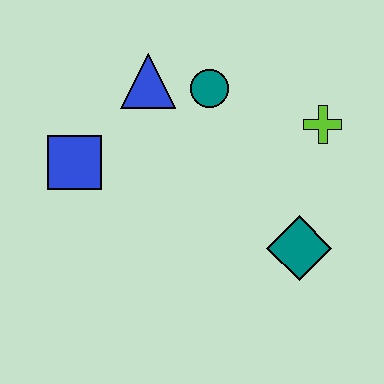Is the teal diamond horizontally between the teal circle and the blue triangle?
No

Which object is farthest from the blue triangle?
The teal diamond is farthest from the blue triangle.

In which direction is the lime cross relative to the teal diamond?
The lime cross is above the teal diamond.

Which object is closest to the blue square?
The blue triangle is closest to the blue square.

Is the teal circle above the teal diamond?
Yes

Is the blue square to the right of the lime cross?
No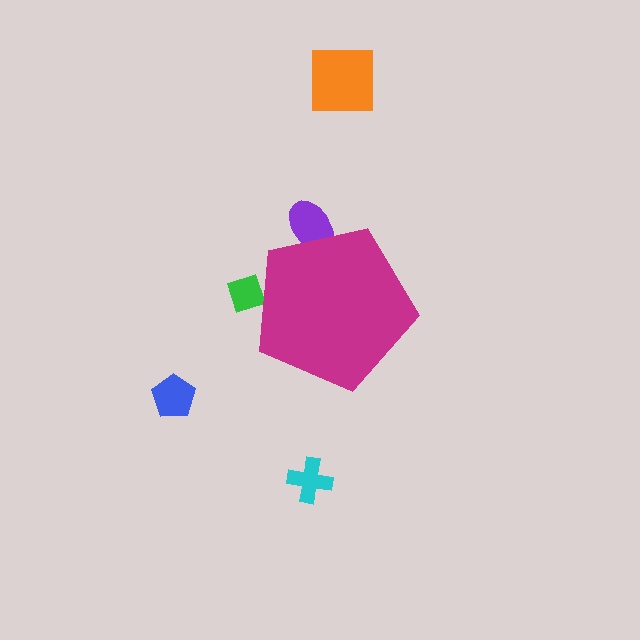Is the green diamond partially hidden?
Yes, the green diamond is partially hidden behind the magenta pentagon.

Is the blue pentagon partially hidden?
No, the blue pentagon is fully visible.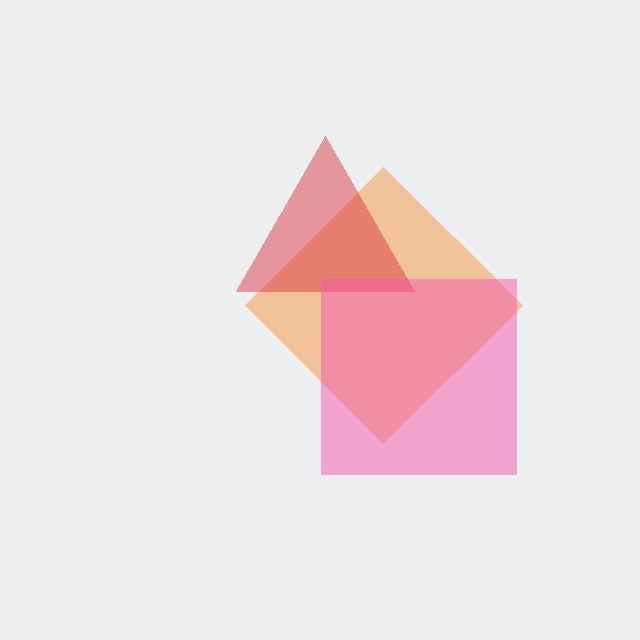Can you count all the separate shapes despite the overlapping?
Yes, there are 3 separate shapes.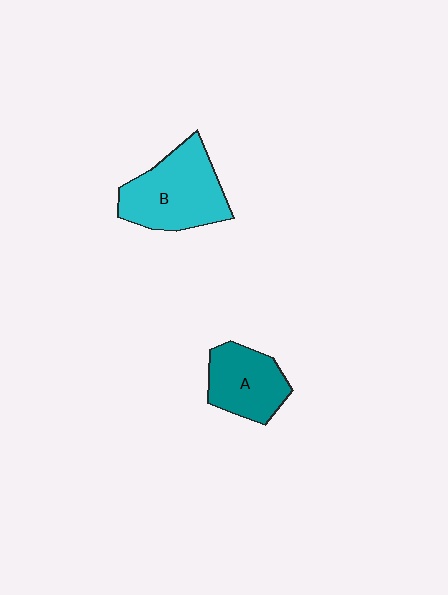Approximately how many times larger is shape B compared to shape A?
Approximately 1.4 times.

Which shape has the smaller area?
Shape A (teal).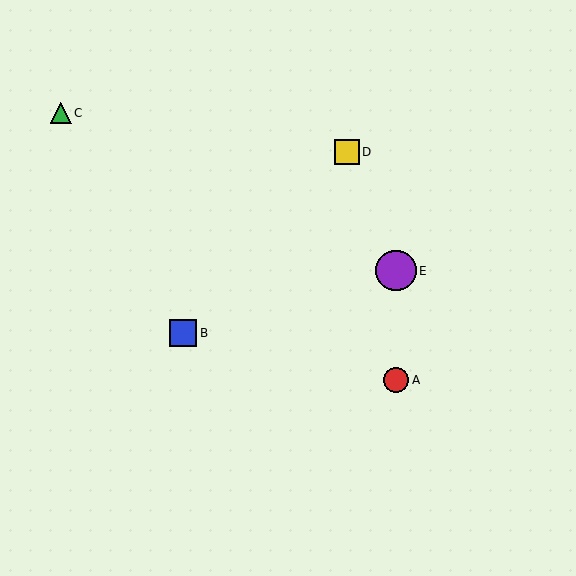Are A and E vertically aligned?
Yes, both are at x≈396.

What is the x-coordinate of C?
Object C is at x≈61.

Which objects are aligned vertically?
Objects A, E are aligned vertically.